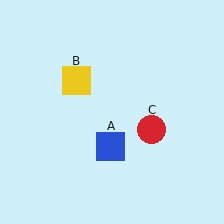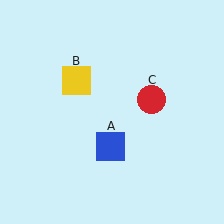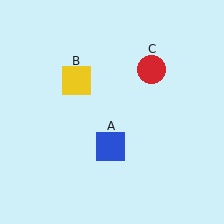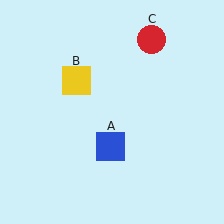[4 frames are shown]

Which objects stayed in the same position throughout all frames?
Blue square (object A) and yellow square (object B) remained stationary.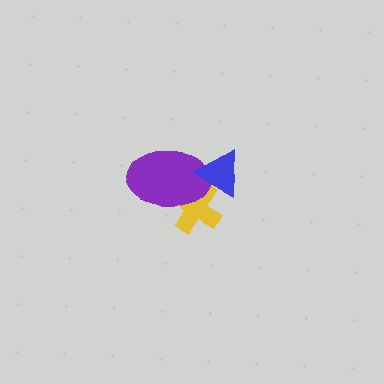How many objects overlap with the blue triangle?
2 objects overlap with the blue triangle.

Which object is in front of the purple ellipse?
The blue triangle is in front of the purple ellipse.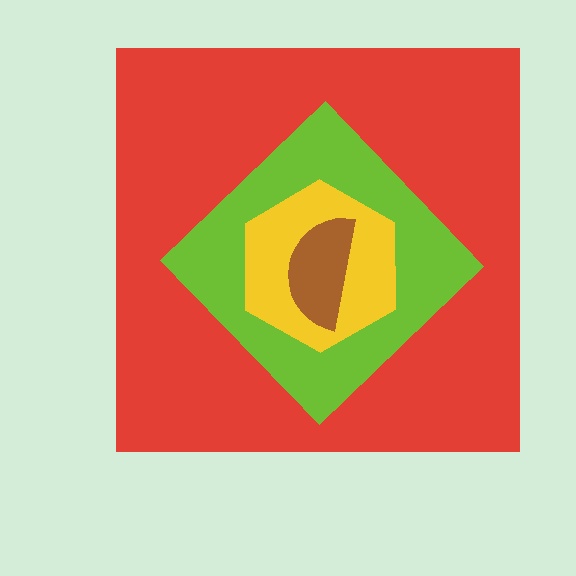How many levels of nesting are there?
4.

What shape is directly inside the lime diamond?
The yellow hexagon.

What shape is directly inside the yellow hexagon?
The brown semicircle.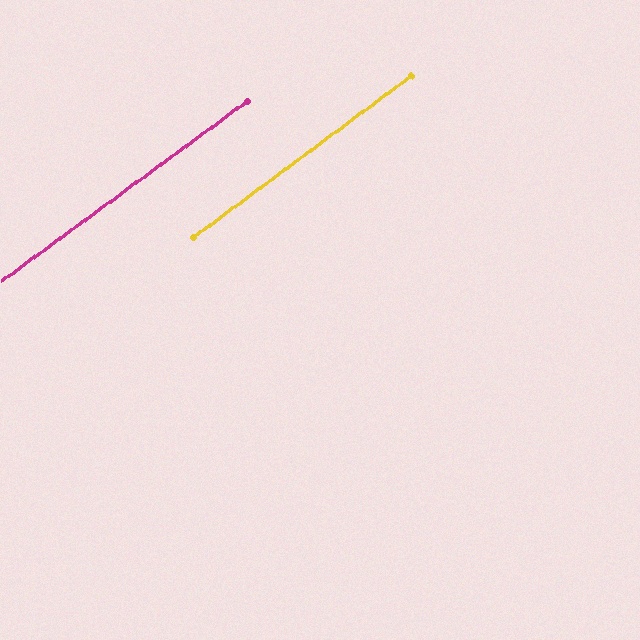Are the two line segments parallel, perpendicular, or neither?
Parallel — their directions differ by only 0.4°.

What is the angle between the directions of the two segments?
Approximately 0 degrees.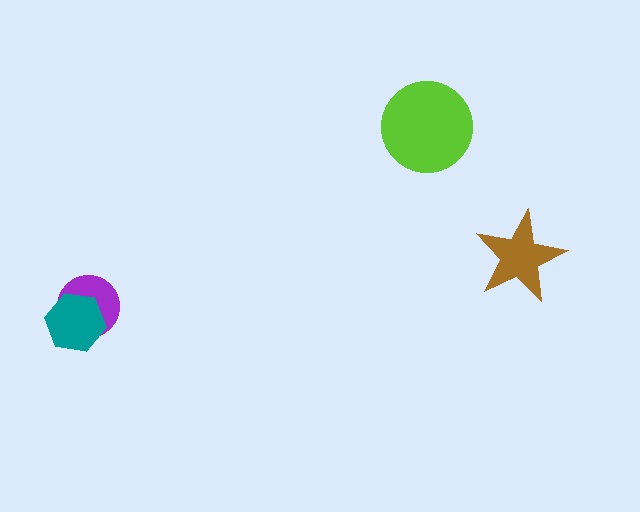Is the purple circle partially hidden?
Yes, it is partially covered by another shape.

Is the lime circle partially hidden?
No, no other shape covers it.